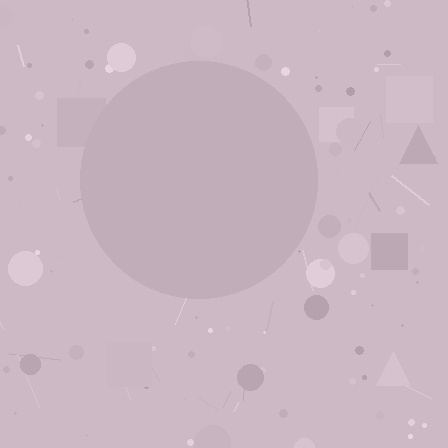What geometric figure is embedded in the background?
A circle is embedded in the background.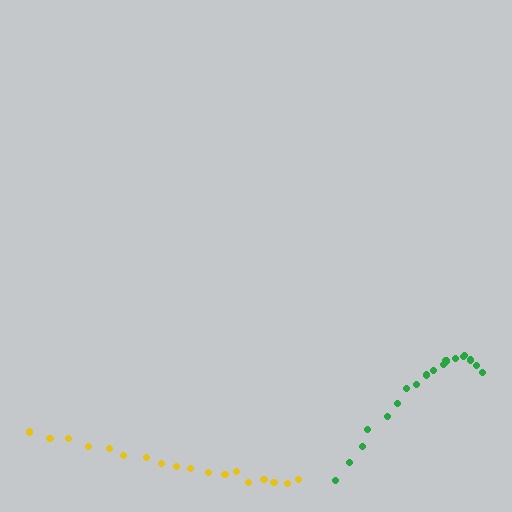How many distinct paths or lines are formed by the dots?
There are 2 distinct paths.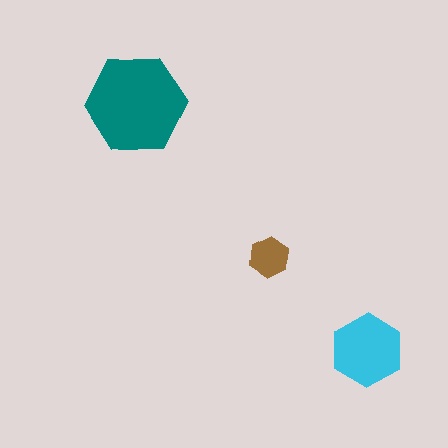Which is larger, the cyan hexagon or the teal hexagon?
The teal one.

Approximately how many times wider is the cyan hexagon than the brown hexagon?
About 2 times wider.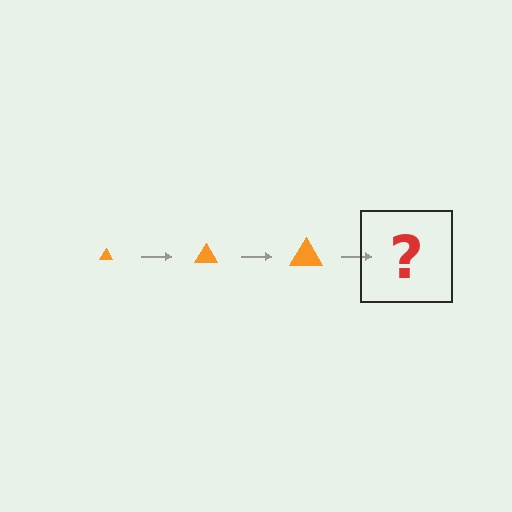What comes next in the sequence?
The next element should be an orange triangle, larger than the previous one.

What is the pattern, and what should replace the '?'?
The pattern is that the triangle gets progressively larger each step. The '?' should be an orange triangle, larger than the previous one.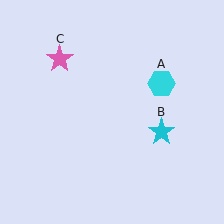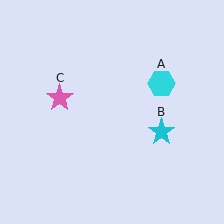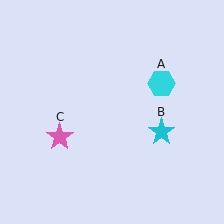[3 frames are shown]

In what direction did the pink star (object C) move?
The pink star (object C) moved down.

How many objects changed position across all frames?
1 object changed position: pink star (object C).